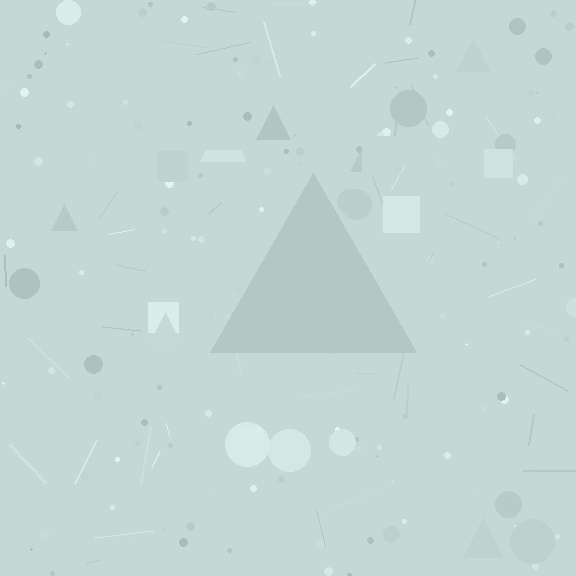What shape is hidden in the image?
A triangle is hidden in the image.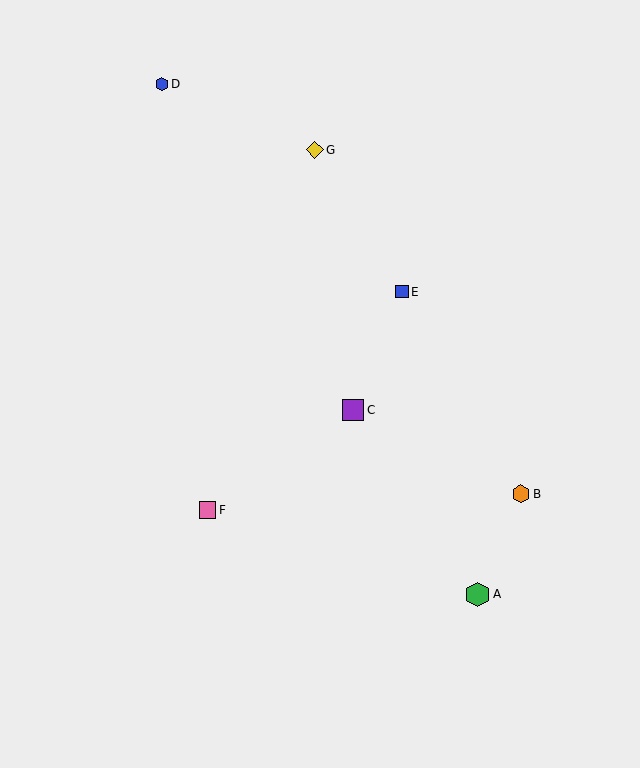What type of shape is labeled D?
Shape D is a blue hexagon.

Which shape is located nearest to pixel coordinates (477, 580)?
The green hexagon (labeled A) at (477, 594) is nearest to that location.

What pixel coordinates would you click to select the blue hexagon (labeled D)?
Click at (162, 84) to select the blue hexagon D.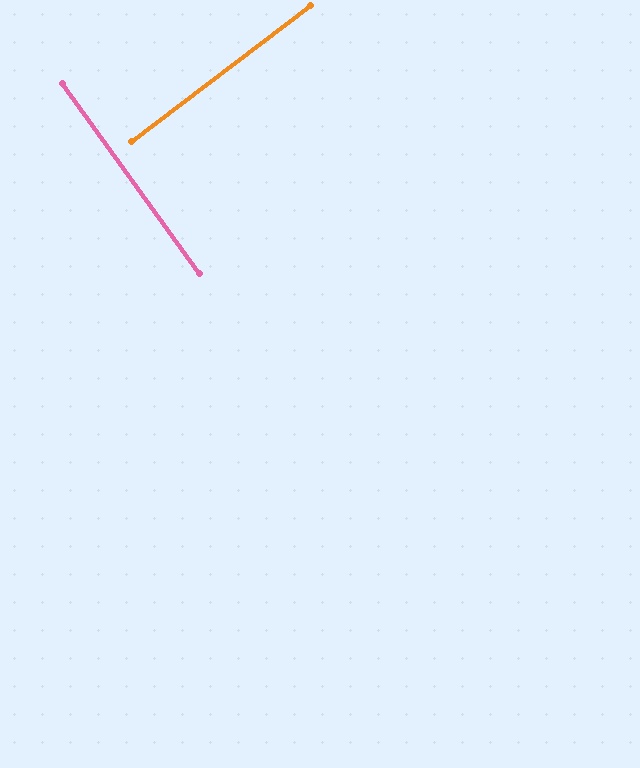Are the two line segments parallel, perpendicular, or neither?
Perpendicular — they meet at approximately 89°.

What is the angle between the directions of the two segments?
Approximately 89 degrees.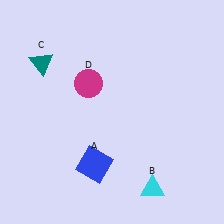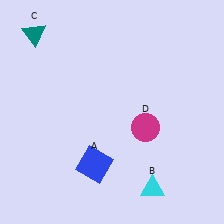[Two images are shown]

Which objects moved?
The objects that moved are: the teal triangle (C), the magenta circle (D).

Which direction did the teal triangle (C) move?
The teal triangle (C) moved up.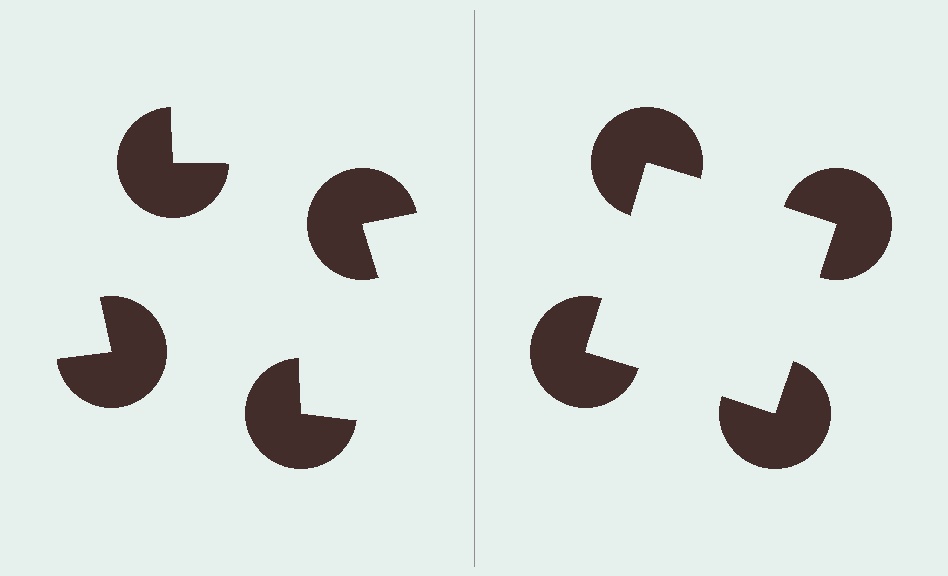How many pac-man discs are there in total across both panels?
8 — 4 on each side.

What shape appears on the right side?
An illusory square.